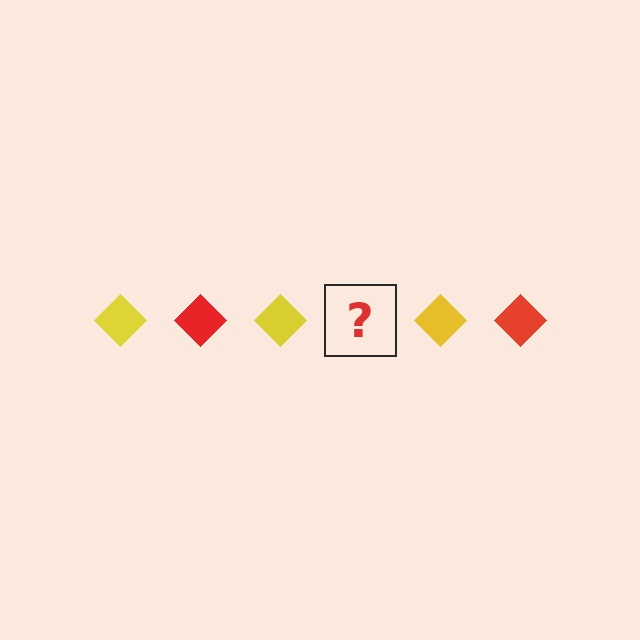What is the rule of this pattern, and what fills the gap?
The rule is that the pattern cycles through yellow, red diamonds. The gap should be filled with a red diamond.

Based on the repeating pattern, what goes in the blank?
The blank should be a red diamond.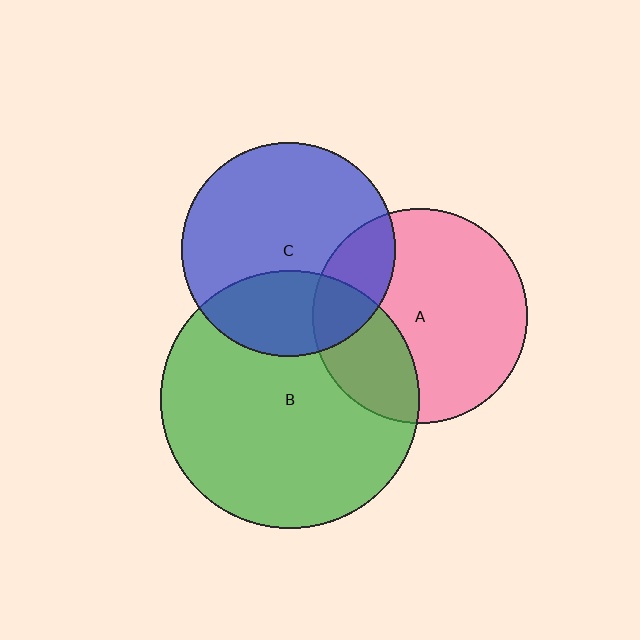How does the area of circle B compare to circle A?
Approximately 1.5 times.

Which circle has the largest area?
Circle B (green).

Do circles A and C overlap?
Yes.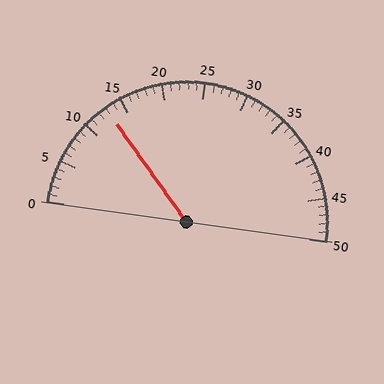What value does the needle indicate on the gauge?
The needle indicates approximately 13.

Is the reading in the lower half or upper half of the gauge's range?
The reading is in the lower half of the range (0 to 50).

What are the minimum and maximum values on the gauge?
The gauge ranges from 0 to 50.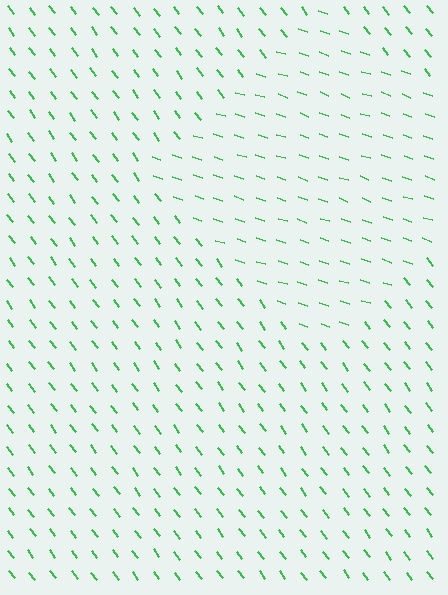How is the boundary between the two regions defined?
The boundary is defined purely by a change in line orientation (approximately 34 degrees difference). All lines are the same color and thickness.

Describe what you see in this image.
The image is filled with small green line segments. A diamond region in the image has lines oriented differently from the surrounding lines, creating a visible texture boundary.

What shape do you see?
I see a diamond.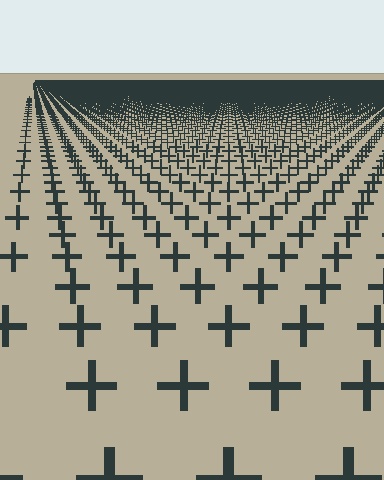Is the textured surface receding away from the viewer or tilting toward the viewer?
The surface is receding away from the viewer. Texture elements get smaller and denser toward the top.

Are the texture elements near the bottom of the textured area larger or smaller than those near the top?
Larger. Near the bottom, elements are closer to the viewer and appear at a bigger on-screen size.